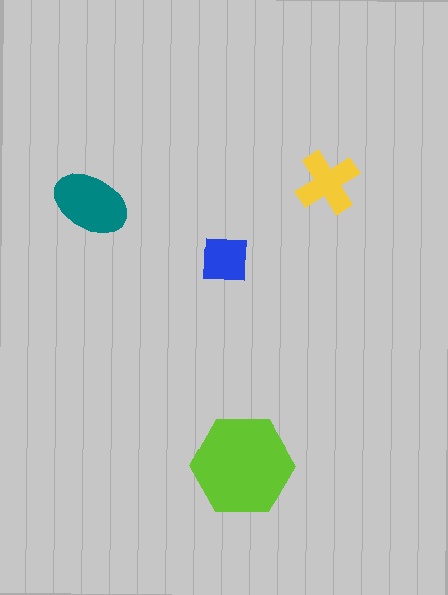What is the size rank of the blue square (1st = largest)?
4th.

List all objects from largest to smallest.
The lime hexagon, the teal ellipse, the yellow cross, the blue square.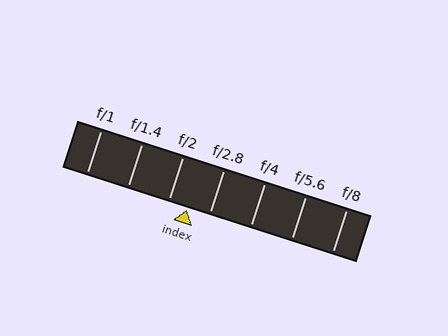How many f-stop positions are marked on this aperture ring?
There are 7 f-stop positions marked.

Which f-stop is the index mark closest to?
The index mark is closest to f/2.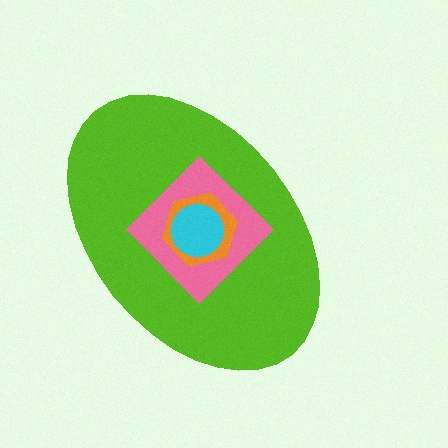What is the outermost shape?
The lime ellipse.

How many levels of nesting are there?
4.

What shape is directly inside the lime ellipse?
The pink diamond.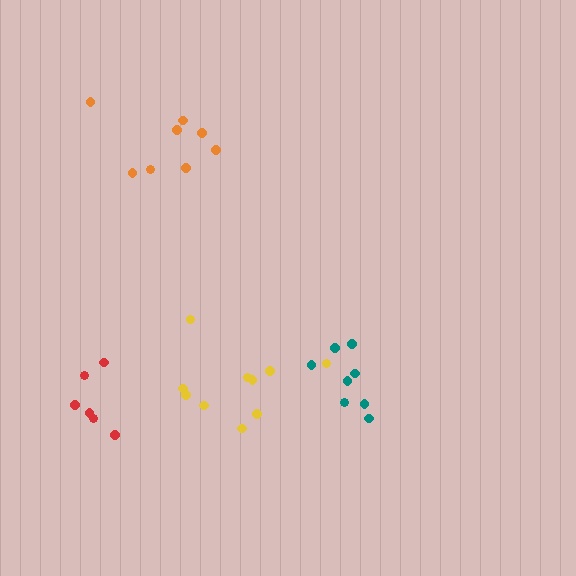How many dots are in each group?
Group 1: 6 dots, Group 2: 8 dots, Group 3: 10 dots, Group 4: 8 dots (32 total).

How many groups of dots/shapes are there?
There are 4 groups.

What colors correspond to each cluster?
The clusters are colored: red, orange, yellow, teal.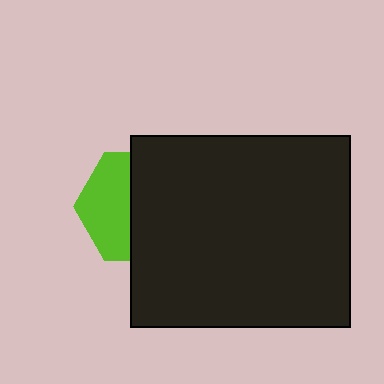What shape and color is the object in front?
The object in front is a black rectangle.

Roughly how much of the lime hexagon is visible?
A small part of it is visible (roughly 44%).